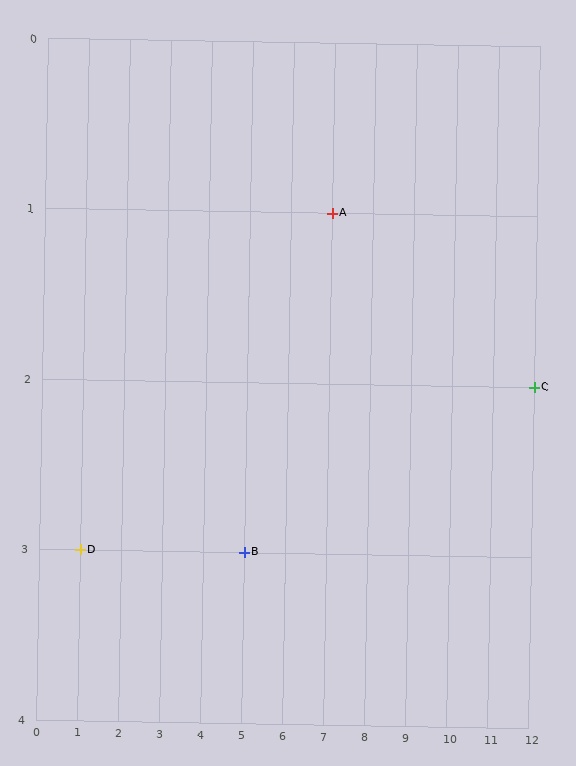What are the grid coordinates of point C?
Point C is at grid coordinates (12, 2).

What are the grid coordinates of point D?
Point D is at grid coordinates (1, 3).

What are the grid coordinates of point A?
Point A is at grid coordinates (7, 1).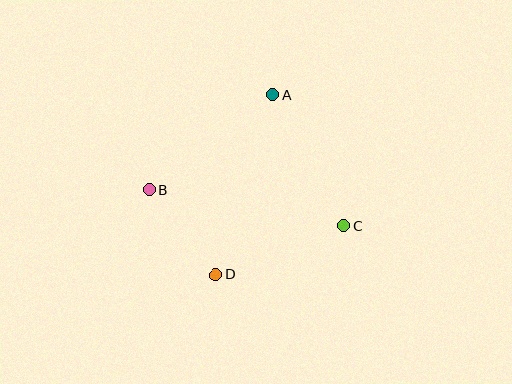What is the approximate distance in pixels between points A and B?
The distance between A and B is approximately 156 pixels.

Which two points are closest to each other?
Points B and D are closest to each other.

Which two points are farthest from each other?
Points B and C are farthest from each other.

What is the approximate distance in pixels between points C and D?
The distance between C and D is approximately 137 pixels.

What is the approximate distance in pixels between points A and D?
The distance between A and D is approximately 189 pixels.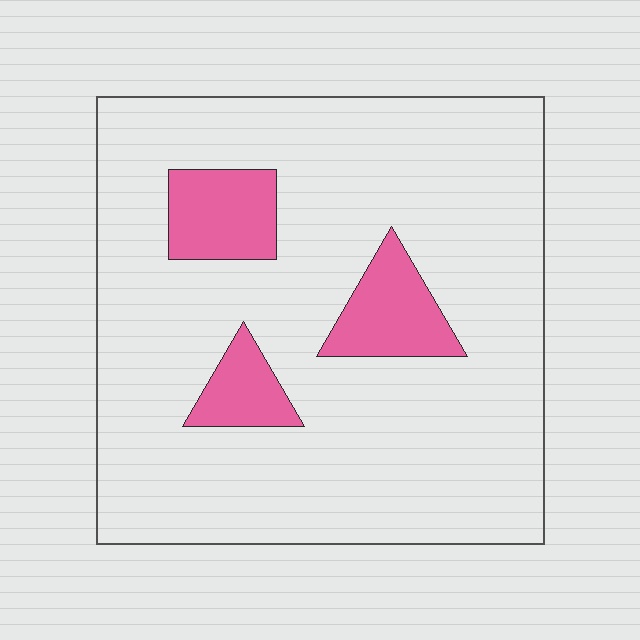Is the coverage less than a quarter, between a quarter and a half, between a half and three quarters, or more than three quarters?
Less than a quarter.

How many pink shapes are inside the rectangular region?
3.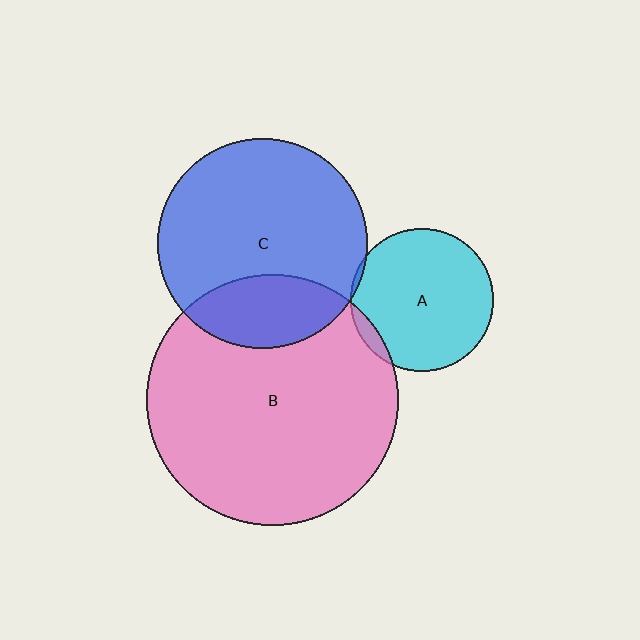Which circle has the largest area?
Circle B (pink).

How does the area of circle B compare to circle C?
Approximately 1.4 times.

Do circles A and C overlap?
Yes.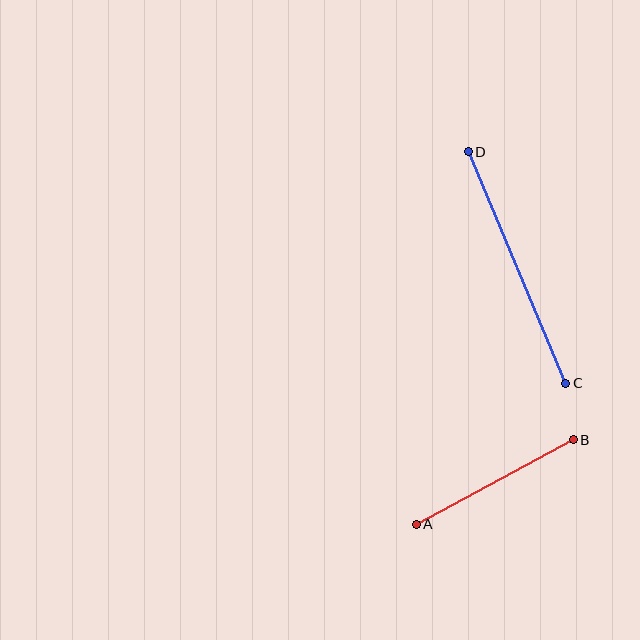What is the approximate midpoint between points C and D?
The midpoint is at approximately (517, 267) pixels.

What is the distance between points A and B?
The distance is approximately 178 pixels.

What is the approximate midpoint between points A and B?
The midpoint is at approximately (495, 482) pixels.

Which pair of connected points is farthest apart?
Points C and D are farthest apart.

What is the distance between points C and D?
The distance is approximately 252 pixels.